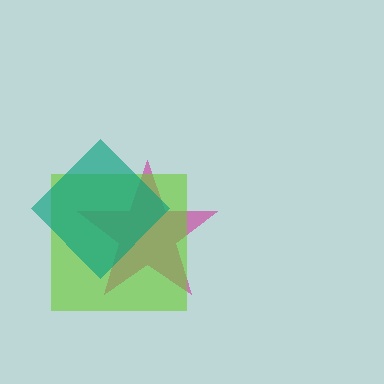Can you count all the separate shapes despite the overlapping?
Yes, there are 3 separate shapes.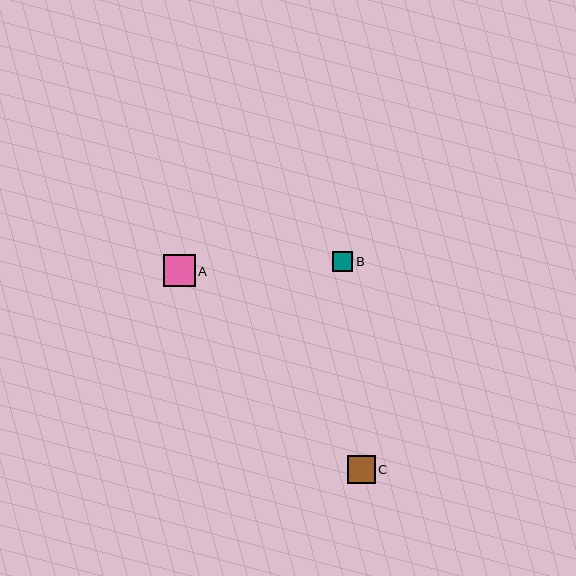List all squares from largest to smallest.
From largest to smallest: A, C, B.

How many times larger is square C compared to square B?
Square C is approximately 1.4 times the size of square B.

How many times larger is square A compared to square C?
Square A is approximately 1.1 times the size of square C.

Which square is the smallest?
Square B is the smallest with a size of approximately 20 pixels.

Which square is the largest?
Square A is the largest with a size of approximately 32 pixels.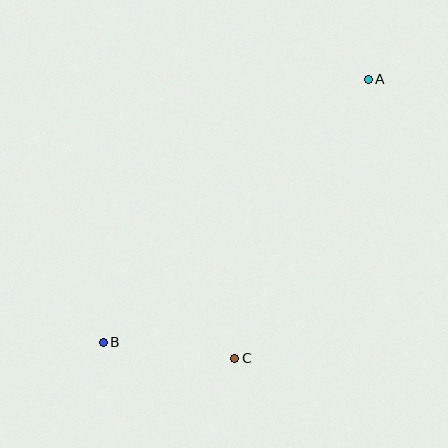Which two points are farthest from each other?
Points A and B are farthest from each other.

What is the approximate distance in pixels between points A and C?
The distance between A and C is approximately 309 pixels.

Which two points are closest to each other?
Points B and C are closest to each other.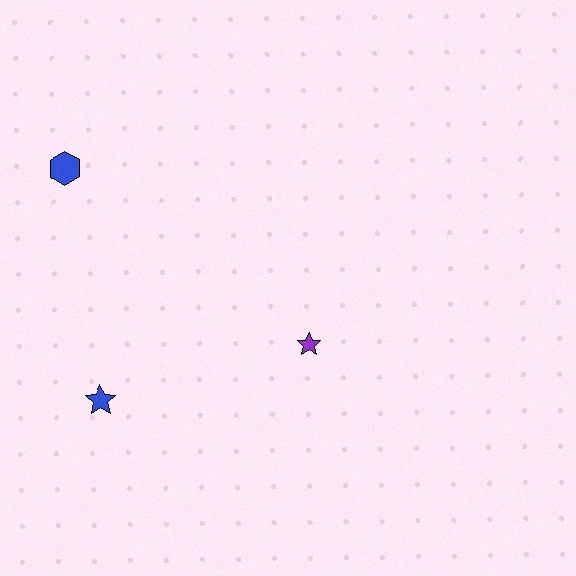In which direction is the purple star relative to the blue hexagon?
The purple star is to the right of the blue hexagon.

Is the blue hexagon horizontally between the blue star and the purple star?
No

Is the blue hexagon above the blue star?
Yes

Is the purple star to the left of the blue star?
No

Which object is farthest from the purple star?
The blue hexagon is farthest from the purple star.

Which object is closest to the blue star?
The purple star is closest to the blue star.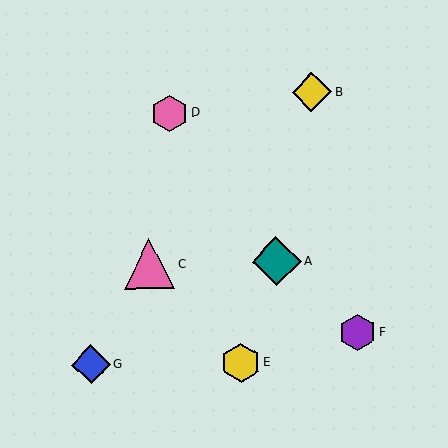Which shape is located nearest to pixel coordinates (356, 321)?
The purple hexagon (labeled F) at (357, 332) is nearest to that location.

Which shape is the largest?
The pink triangle (labeled C) is the largest.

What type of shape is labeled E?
Shape E is a yellow hexagon.